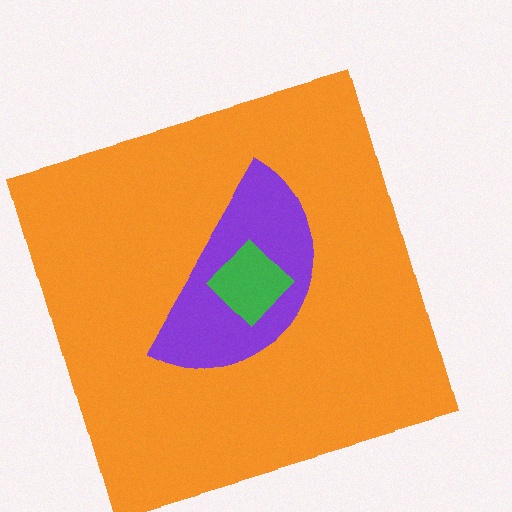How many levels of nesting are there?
3.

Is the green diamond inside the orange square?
Yes.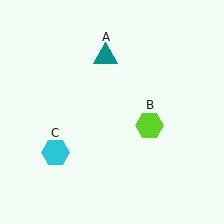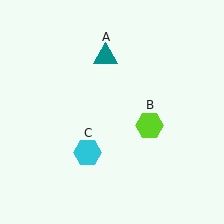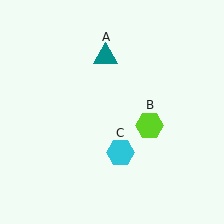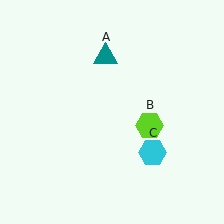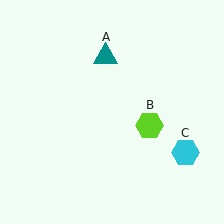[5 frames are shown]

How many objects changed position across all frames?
1 object changed position: cyan hexagon (object C).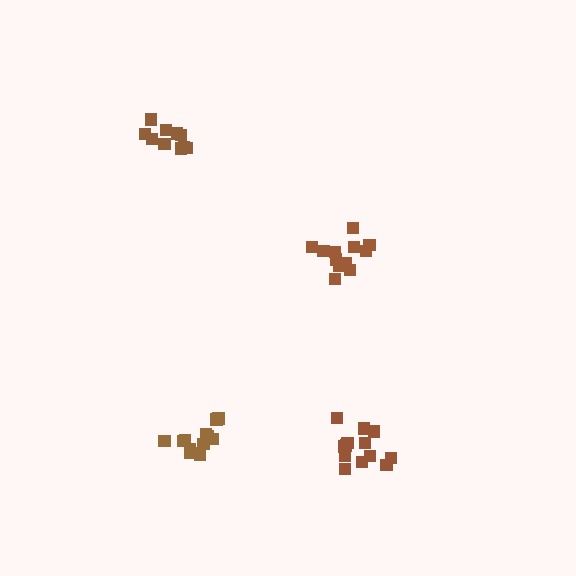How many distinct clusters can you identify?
There are 4 distinct clusters.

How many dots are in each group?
Group 1: 12 dots, Group 2: 12 dots, Group 3: 10 dots, Group 4: 14 dots (48 total).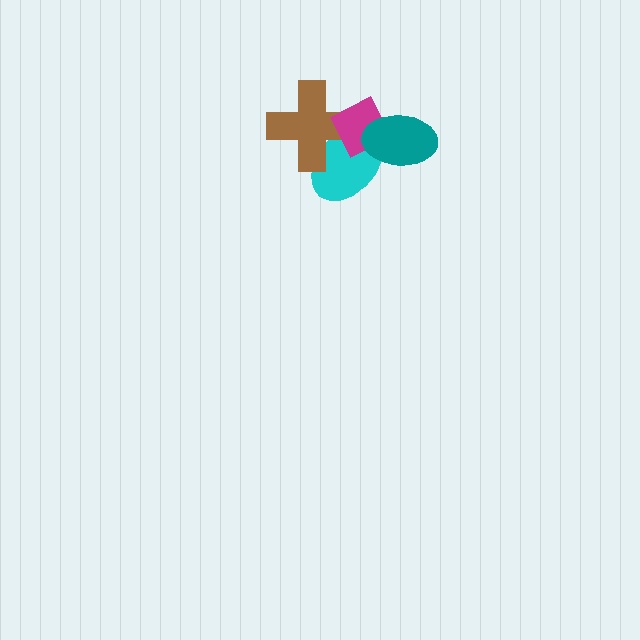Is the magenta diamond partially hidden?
Yes, it is partially covered by another shape.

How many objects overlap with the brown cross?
2 objects overlap with the brown cross.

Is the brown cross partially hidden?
Yes, it is partially covered by another shape.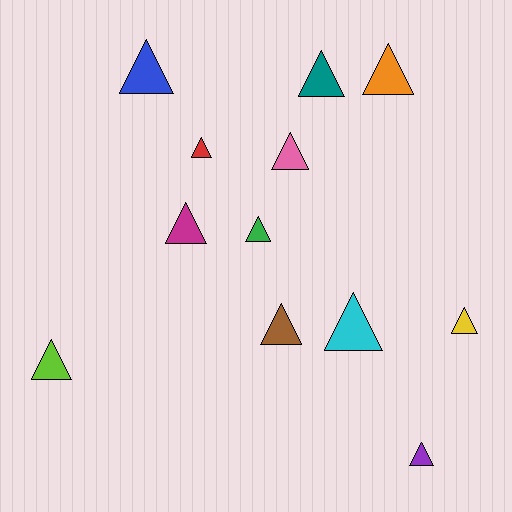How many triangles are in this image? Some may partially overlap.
There are 12 triangles.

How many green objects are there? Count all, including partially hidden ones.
There is 1 green object.